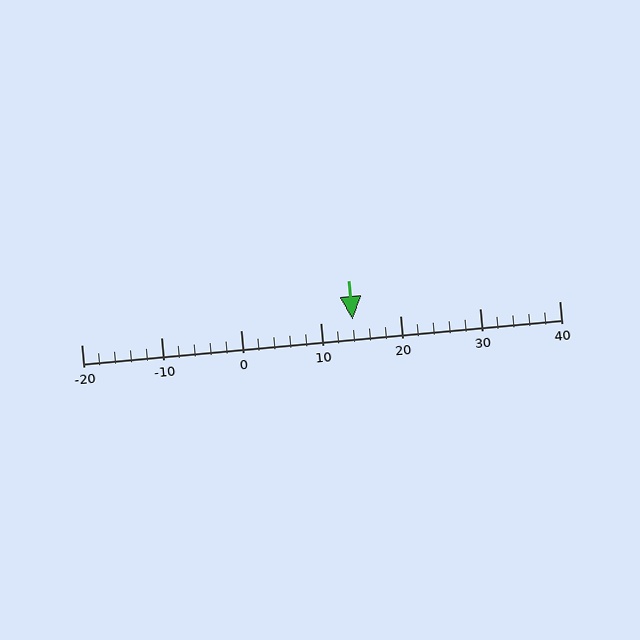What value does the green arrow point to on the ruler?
The green arrow points to approximately 14.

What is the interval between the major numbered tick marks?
The major tick marks are spaced 10 units apart.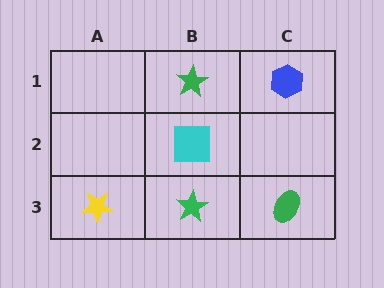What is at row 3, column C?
A green ellipse.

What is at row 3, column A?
A yellow star.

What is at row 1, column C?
A blue hexagon.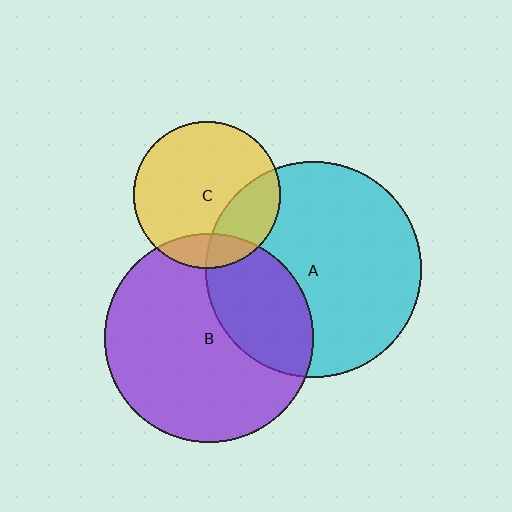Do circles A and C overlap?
Yes.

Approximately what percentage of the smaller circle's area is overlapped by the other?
Approximately 25%.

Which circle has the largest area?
Circle A (cyan).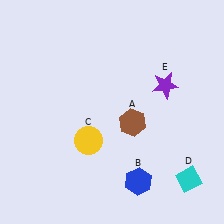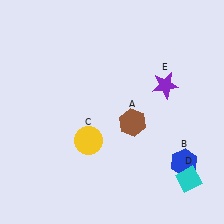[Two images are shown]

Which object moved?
The blue hexagon (B) moved right.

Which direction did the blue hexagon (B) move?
The blue hexagon (B) moved right.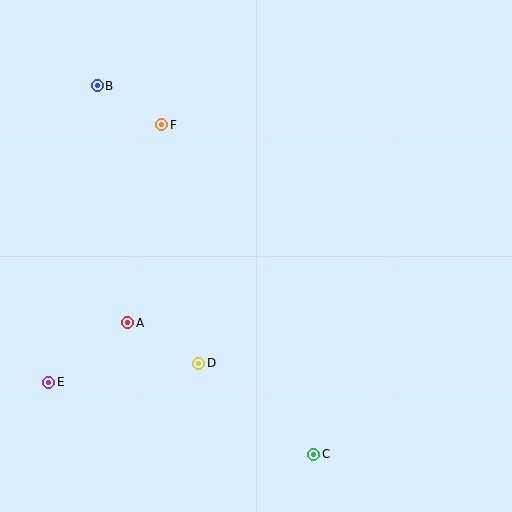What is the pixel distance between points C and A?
The distance between C and A is 228 pixels.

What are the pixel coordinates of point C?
Point C is at (314, 454).